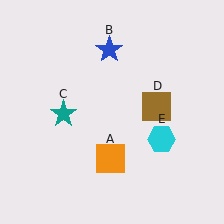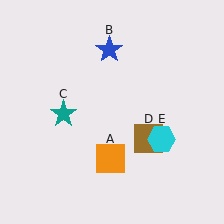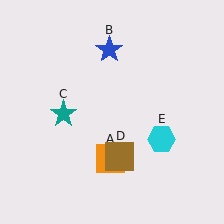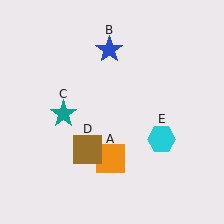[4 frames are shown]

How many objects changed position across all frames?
1 object changed position: brown square (object D).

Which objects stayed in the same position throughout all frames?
Orange square (object A) and blue star (object B) and teal star (object C) and cyan hexagon (object E) remained stationary.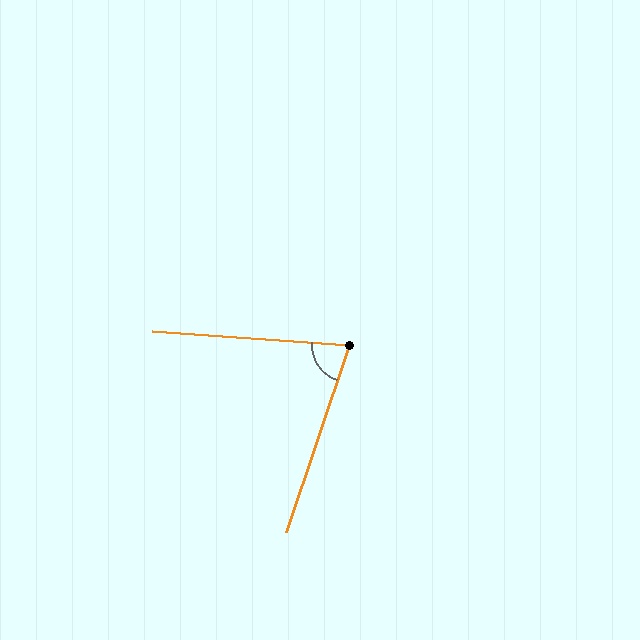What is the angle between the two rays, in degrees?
Approximately 75 degrees.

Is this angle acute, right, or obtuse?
It is acute.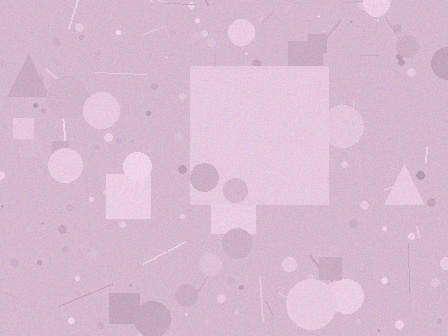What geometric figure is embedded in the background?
A square is embedded in the background.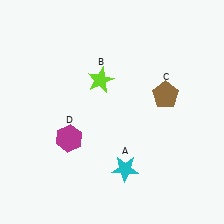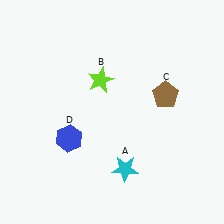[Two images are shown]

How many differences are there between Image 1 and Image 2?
There is 1 difference between the two images.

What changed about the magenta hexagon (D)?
In Image 1, D is magenta. In Image 2, it changed to blue.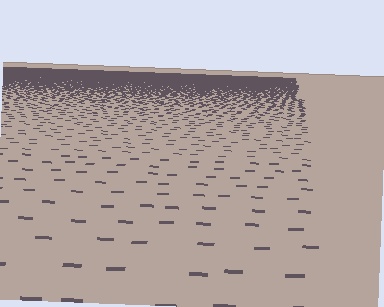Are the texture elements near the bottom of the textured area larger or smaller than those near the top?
Larger. Near the bottom, elements are closer to the viewer and appear at a bigger on-screen size.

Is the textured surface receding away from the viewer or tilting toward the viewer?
The surface is receding away from the viewer. Texture elements get smaller and denser toward the top.